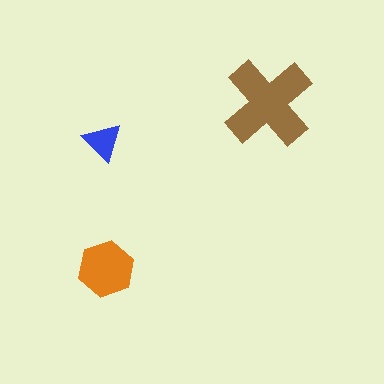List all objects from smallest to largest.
The blue triangle, the orange hexagon, the brown cross.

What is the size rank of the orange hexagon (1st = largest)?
2nd.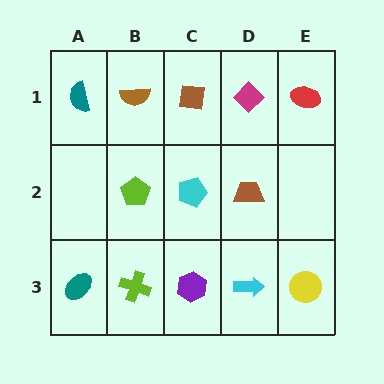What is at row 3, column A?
A teal ellipse.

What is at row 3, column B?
A lime cross.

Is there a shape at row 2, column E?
No, that cell is empty.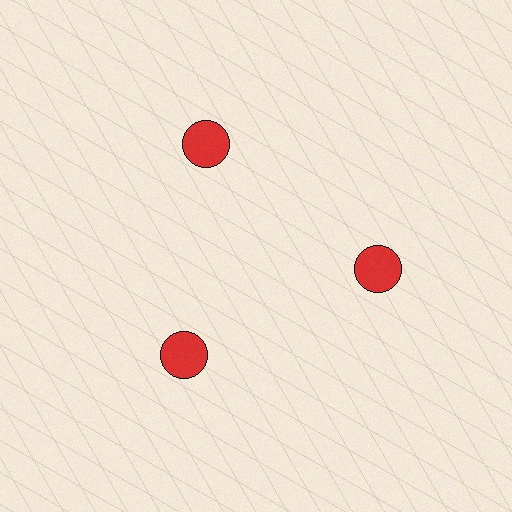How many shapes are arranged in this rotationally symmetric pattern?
There are 3 shapes, arranged in 3 groups of 1.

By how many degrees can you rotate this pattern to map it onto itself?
The pattern maps onto itself every 120 degrees of rotation.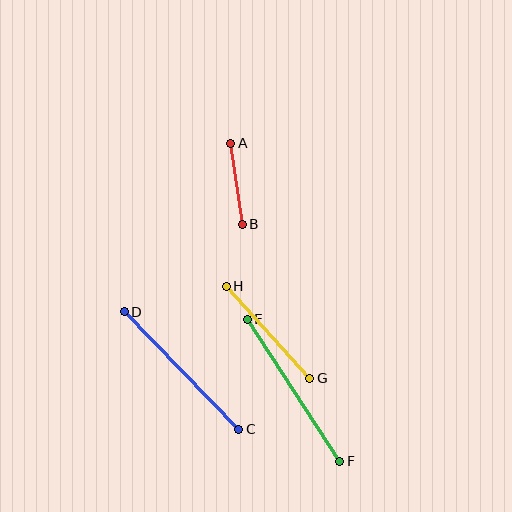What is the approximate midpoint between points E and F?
The midpoint is at approximately (293, 390) pixels.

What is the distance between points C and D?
The distance is approximately 164 pixels.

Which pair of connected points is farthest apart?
Points E and F are farthest apart.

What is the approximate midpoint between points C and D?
The midpoint is at approximately (182, 370) pixels.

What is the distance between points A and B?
The distance is approximately 82 pixels.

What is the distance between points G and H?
The distance is approximately 124 pixels.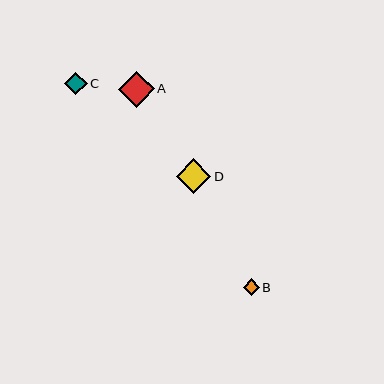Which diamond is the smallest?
Diamond B is the smallest with a size of approximately 16 pixels.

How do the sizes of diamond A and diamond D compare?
Diamond A and diamond D are approximately the same size.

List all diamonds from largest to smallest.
From largest to smallest: A, D, C, B.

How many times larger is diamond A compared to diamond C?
Diamond A is approximately 1.6 times the size of diamond C.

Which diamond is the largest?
Diamond A is the largest with a size of approximately 35 pixels.